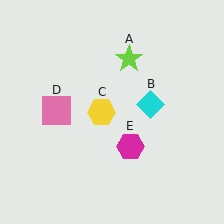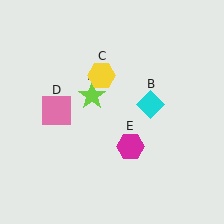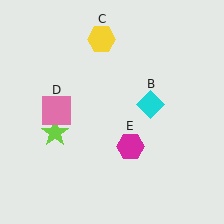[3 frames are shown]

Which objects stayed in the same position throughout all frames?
Cyan diamond (object B) and pink square (object D) and magenta hexagon (object E) remained stationary.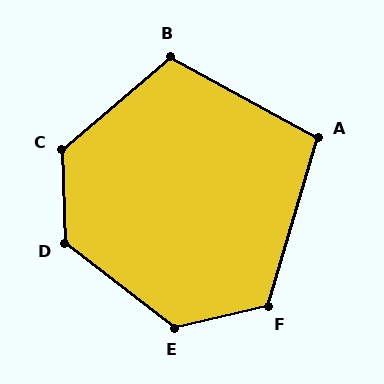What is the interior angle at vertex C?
Approximately 128 degrees (obtuse).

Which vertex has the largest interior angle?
D, at approximately 130 degrees.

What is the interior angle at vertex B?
Approximately 111 degrees (obtuse).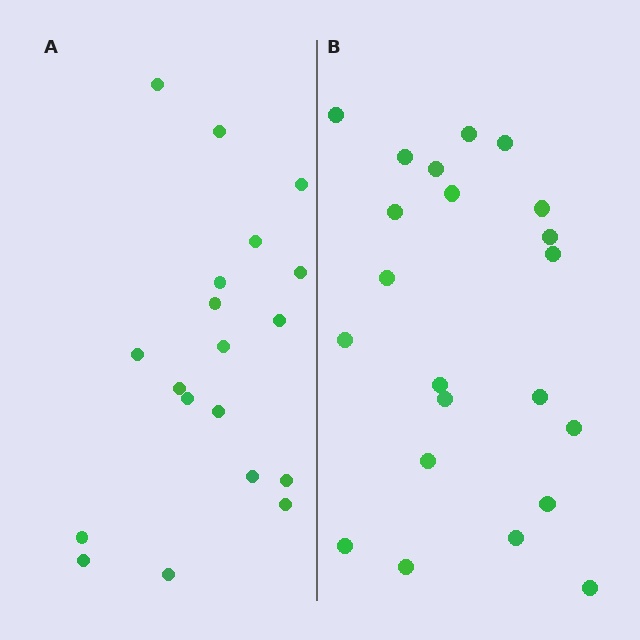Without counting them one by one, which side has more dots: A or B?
Region B (the right region) has more dots.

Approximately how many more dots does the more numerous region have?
Region B has just a few more — roughly 2 or 3 more dots than region A.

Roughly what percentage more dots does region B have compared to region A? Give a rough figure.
About 15% more.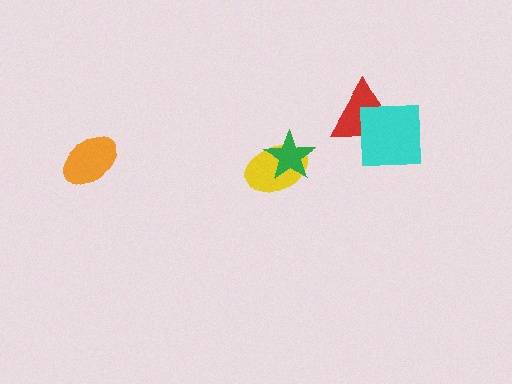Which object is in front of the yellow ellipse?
The green star is in front of the yellow ellipse.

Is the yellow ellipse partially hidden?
Yes, it is partially covered by another shape.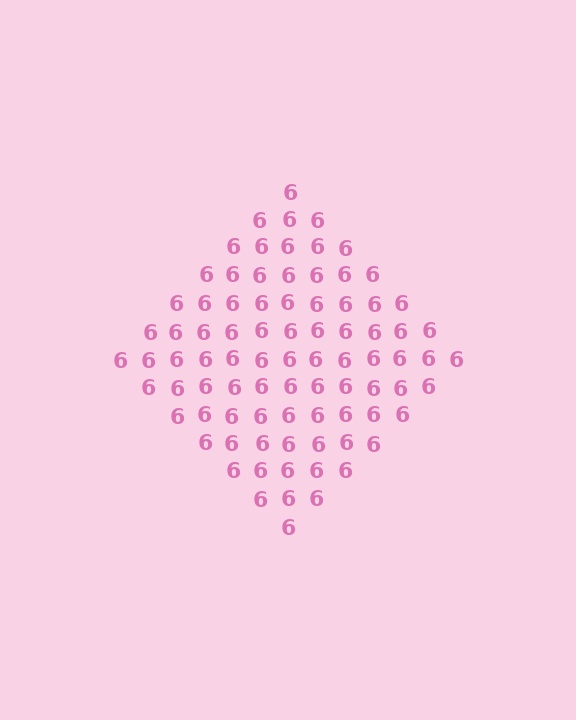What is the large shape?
The large shape is a diamond.